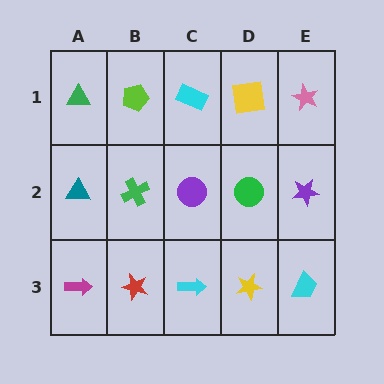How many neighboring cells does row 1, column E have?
2.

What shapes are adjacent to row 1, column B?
A green cross (row 2, column B), a green triangle (row 1, column A), a cyan rectangle (row 1, column C).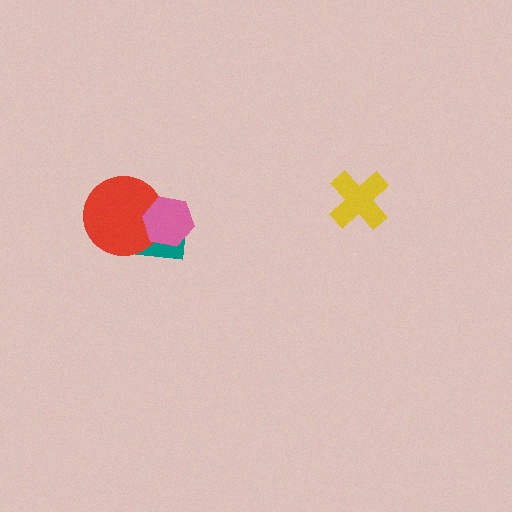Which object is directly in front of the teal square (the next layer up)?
The red circle is directly in front of the teal square.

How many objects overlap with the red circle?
2 objects overlap with the red circle.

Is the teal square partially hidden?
Yes, it is partially covered by another shape.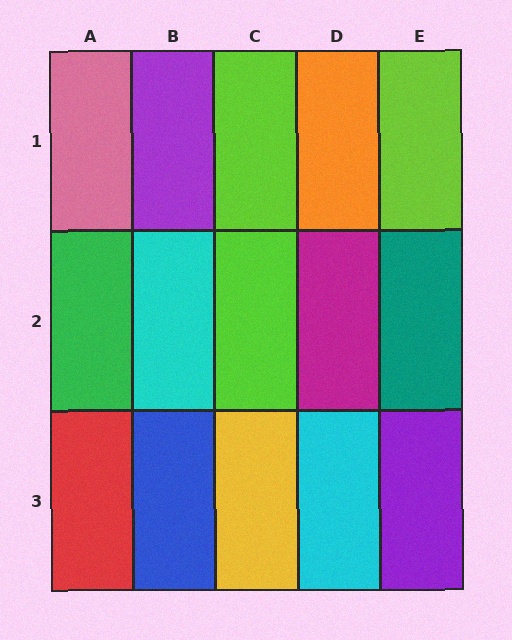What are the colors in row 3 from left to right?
Red, blue, yellow, cyan, purple.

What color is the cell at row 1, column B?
Purple.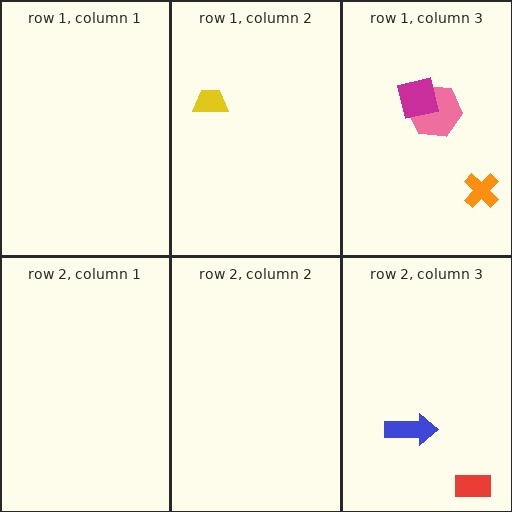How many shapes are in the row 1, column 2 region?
1.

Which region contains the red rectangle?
The row 2, column 3 region.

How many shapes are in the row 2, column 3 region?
2.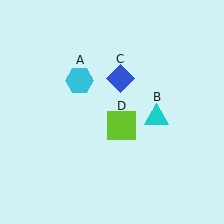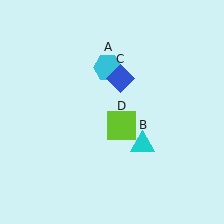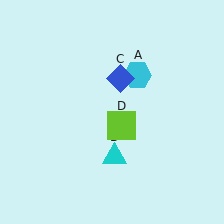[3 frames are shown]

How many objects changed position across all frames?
2 objects changed position: cyan hexagon (object A), cyan triangle (object B).